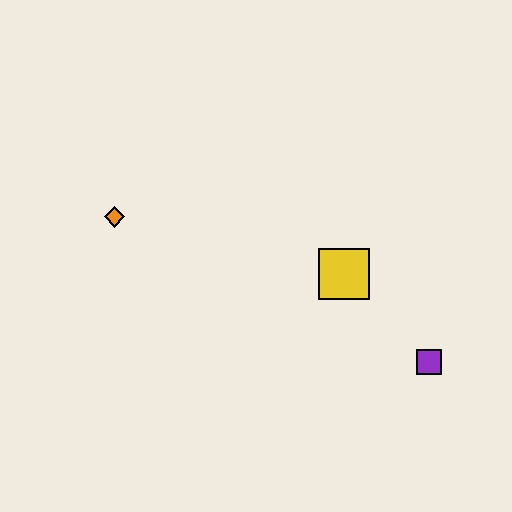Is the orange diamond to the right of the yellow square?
No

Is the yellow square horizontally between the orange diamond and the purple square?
Yes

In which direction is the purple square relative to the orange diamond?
The purple square is to the right of the orange diamond.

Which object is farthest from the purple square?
The orange diamond is farthest from the purple square.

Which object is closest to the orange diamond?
The yellow square is closest to the orange diamond.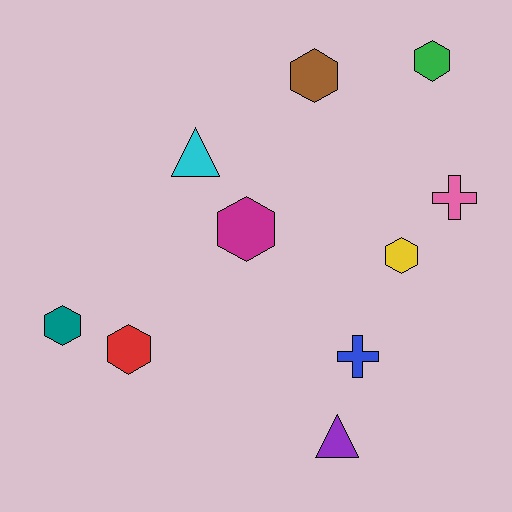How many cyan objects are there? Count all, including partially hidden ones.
There is 1 cyan object.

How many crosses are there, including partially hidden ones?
There are 2 crosses.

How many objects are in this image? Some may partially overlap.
There are 10 objects.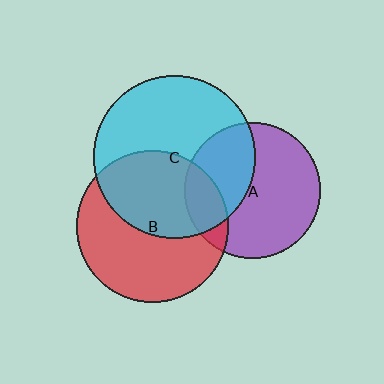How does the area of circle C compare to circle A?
Approximately 1.4 times.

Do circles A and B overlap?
Yes.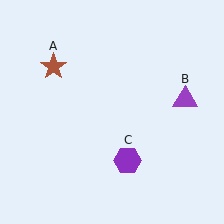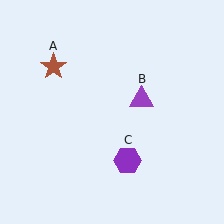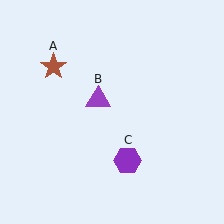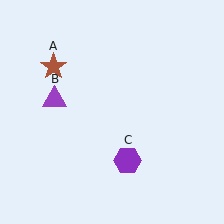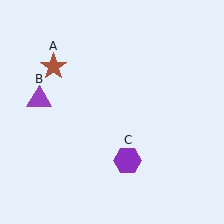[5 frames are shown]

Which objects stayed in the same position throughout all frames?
Brown star (object A) and purple hexagon (object C) remained stationary.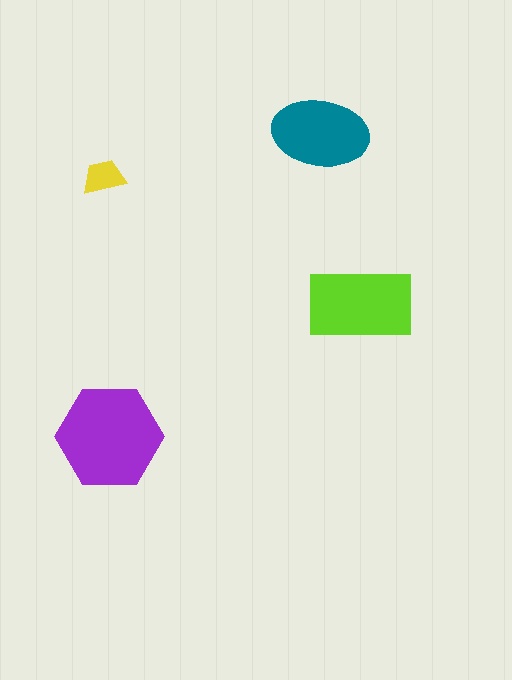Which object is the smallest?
The yellow trapezoid.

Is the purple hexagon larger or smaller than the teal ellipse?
Larger.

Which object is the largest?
The purple hexagon.